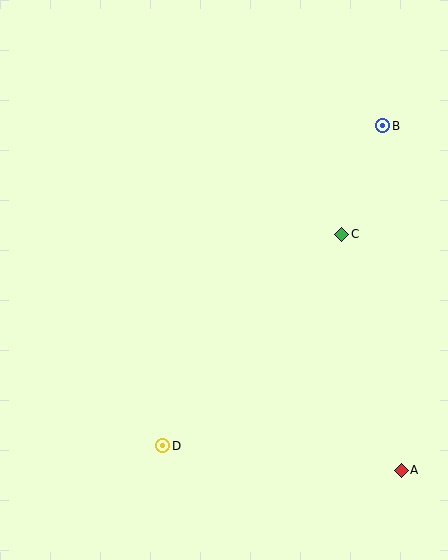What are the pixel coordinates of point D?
Point D is at (163, 446).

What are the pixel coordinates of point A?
Point A is at (401, 470).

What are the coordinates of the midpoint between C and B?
The midpoint between C and B is at (362, 180).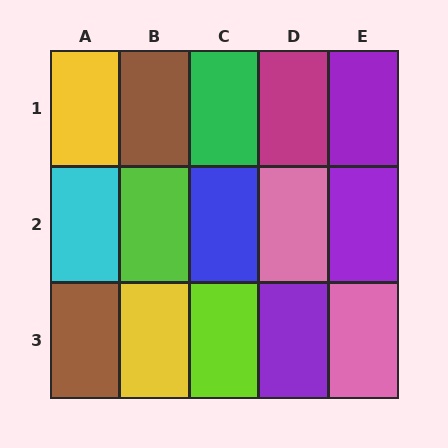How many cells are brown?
2 cells are brown.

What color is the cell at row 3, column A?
Brown.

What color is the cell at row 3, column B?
Yellow.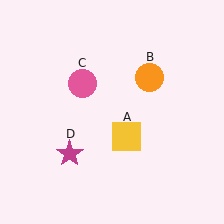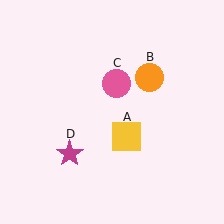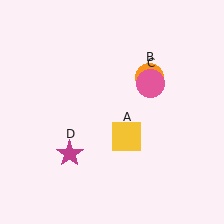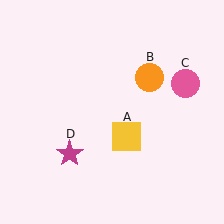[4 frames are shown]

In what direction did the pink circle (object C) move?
The pink circle (object C) moved right.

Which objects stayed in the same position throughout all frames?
Yellow square (object A) and orange circle (object B) and magenta star (object D) remained stationary.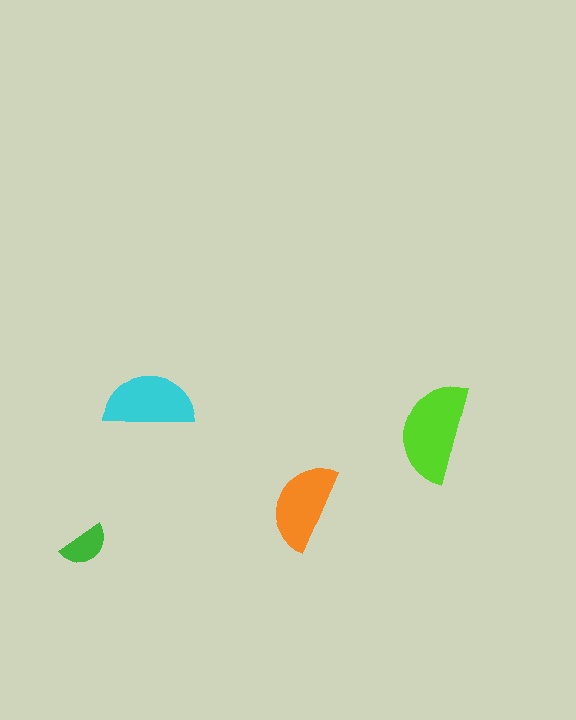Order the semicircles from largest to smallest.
the lime one, the cyan one, the orange one, the green one.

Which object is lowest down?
The green semicircle is bottommost.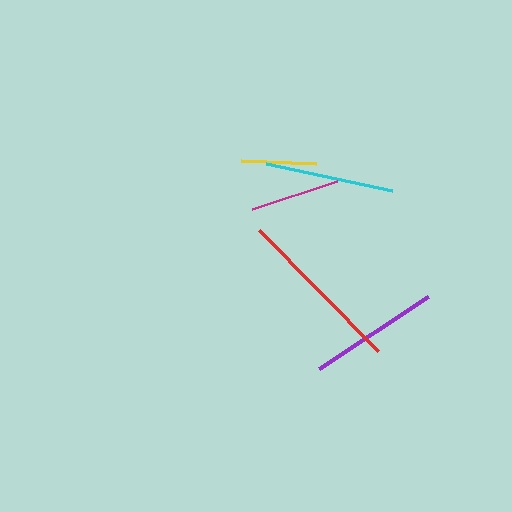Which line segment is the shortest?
The yellow line is the shortest at approximately 76 pixels.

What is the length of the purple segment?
The purple segment is approximately 131 pixels long.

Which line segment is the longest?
The red line is the longest at approximately 170 pixels.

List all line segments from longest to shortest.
From longest to shortest: red, purple, cyan, magenta, yellow.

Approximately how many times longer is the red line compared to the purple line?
The red line is approximately 1.3 times the length of the purple line.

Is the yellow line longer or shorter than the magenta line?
The magenta line is longer than the yellow line.